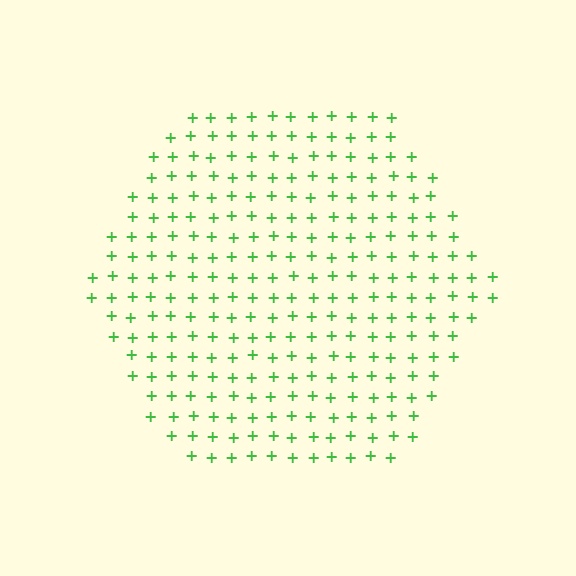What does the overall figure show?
The overall figure shows a hexagon.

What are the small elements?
The small elements are plus signs.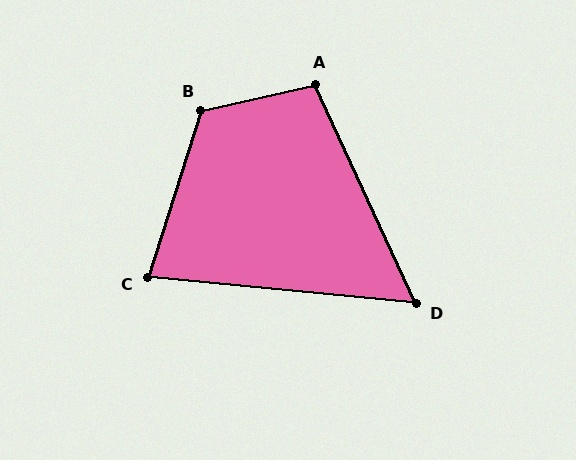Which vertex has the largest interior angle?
B, at approximately 120 degrees.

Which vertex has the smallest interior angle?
D, at approximately 60 degrees.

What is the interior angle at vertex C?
Approximately 78 degrees (acute).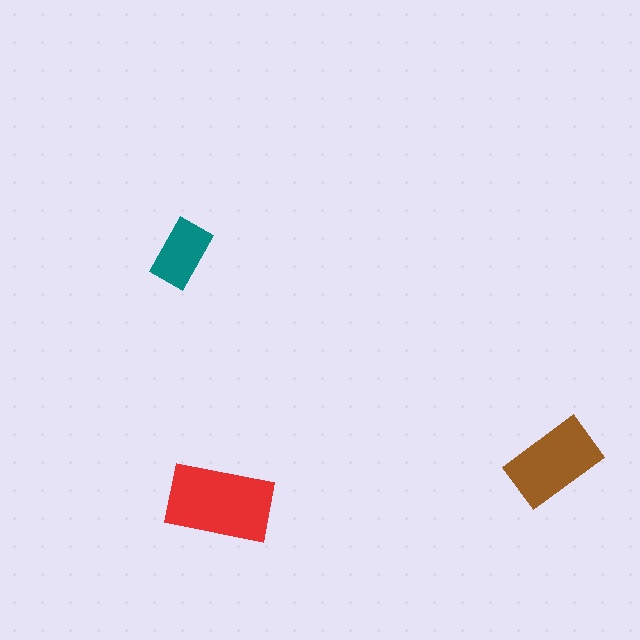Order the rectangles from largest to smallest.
the red one, the brown one, the teal one.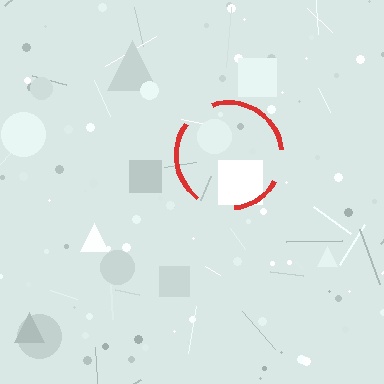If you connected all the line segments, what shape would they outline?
They would outline a circle.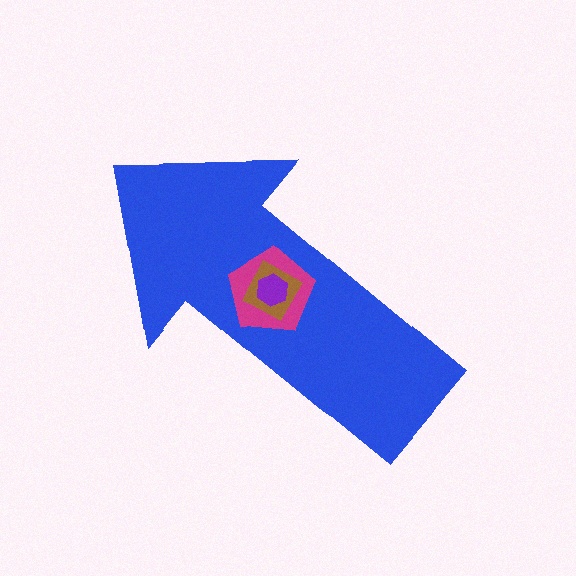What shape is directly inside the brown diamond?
The purple hexagon.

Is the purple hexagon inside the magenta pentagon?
Yes.